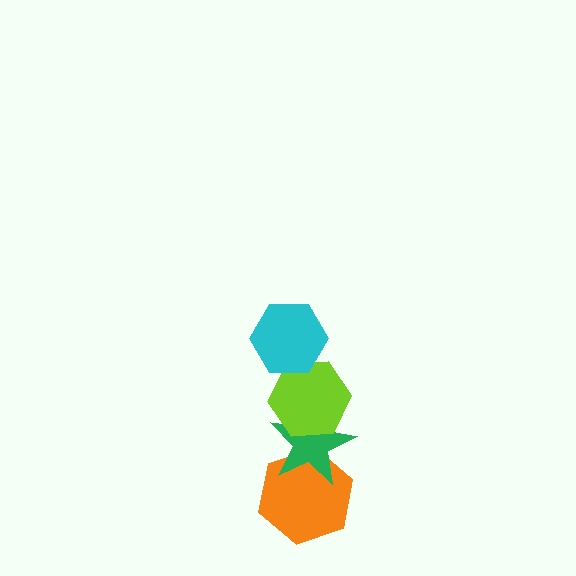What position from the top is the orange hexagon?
The orange hexagon is 4th from the top.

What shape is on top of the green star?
The lime hexagon is on top of the green star.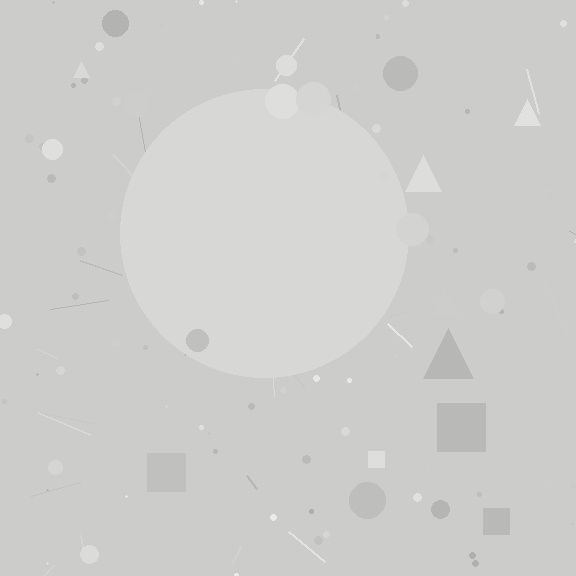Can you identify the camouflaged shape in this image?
The camouflaged shape is a circle.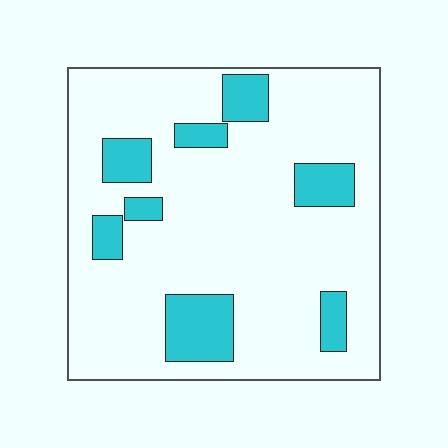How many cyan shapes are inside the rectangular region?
8.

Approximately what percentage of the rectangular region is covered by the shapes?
Approximately 15%.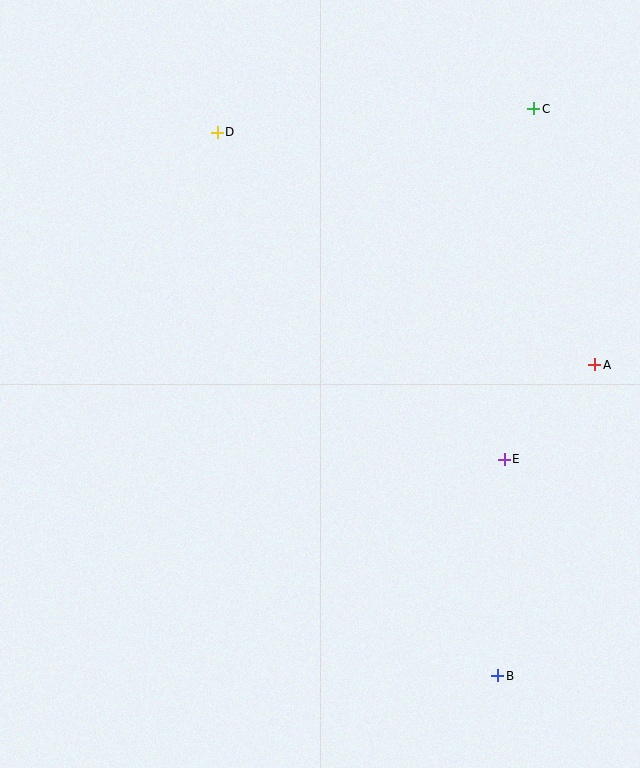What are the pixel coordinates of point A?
Point A is at (595, 365).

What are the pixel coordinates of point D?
Point D is at (217, 132).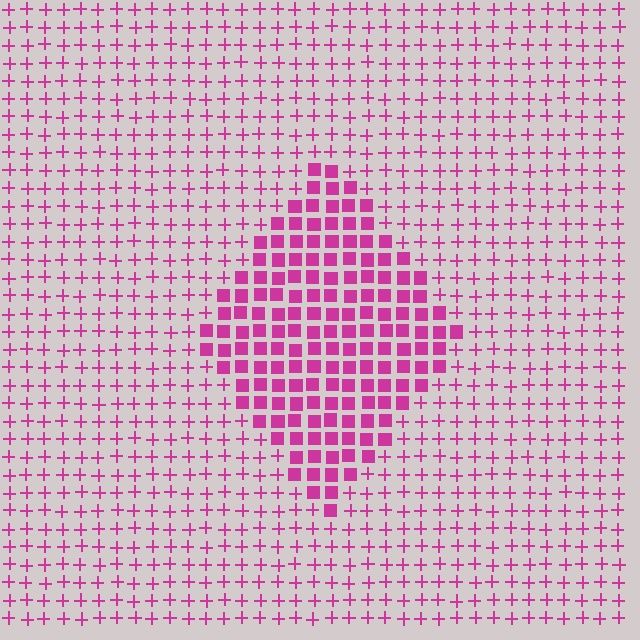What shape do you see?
I see a diamond.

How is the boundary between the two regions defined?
The boundary is defined by a change in element shape: squares inside vs. plus signs outside. All elements share the same color and spacing.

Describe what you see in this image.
The image is filled with small magenta elements arranged in a uniform grid. A diamond-shaped region contains squares, while the surrounding area contains plus signs. The boundary is defined purely by the change in element shape.